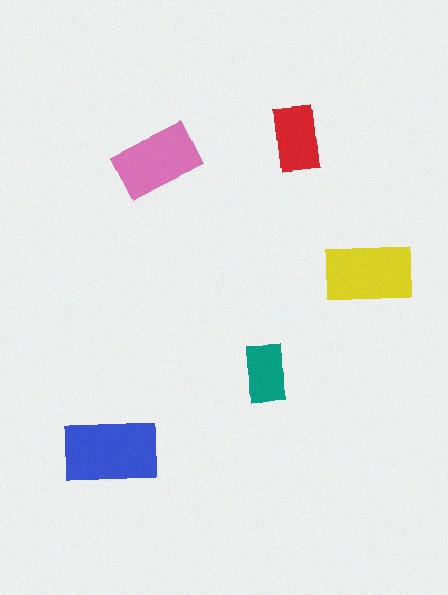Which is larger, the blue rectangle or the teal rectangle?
The blue one.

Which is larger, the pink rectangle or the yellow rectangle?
The yellow one.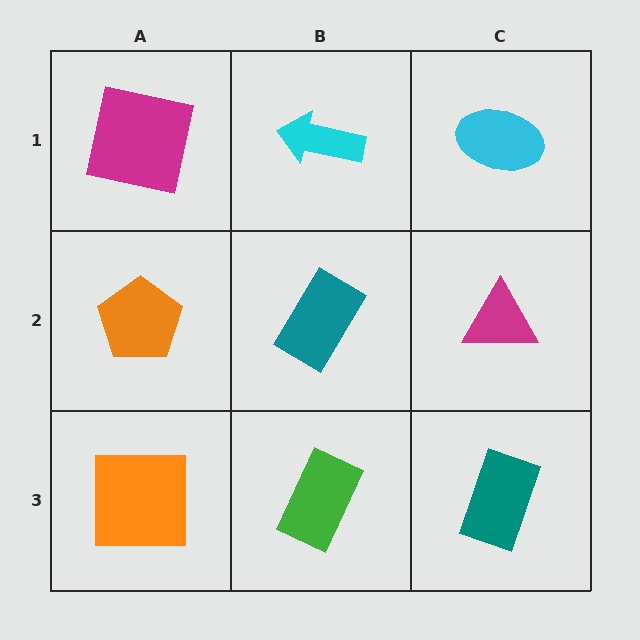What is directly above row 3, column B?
A teal rectangle.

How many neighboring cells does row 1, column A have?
2.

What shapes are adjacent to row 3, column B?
A teal rectangle (row 2, column B), an orange square (row 3, column A), a teal rectangle (row 3, column C).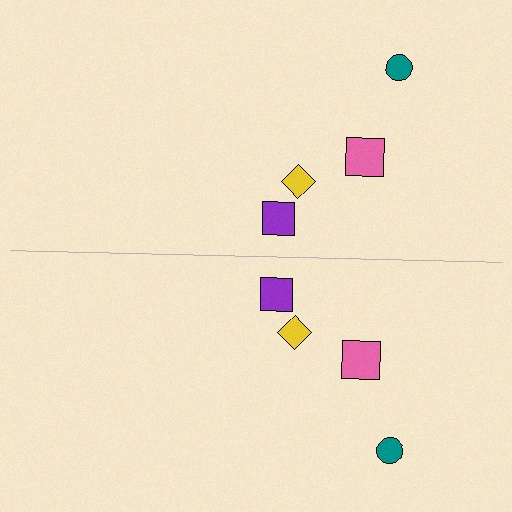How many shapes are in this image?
There are 8 shapes in this image.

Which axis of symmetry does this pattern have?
The pattern has a horizontal axis of symmetry running through the center of the image.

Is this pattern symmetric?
Yes, this pattern has bilateral (reflection) symmetry.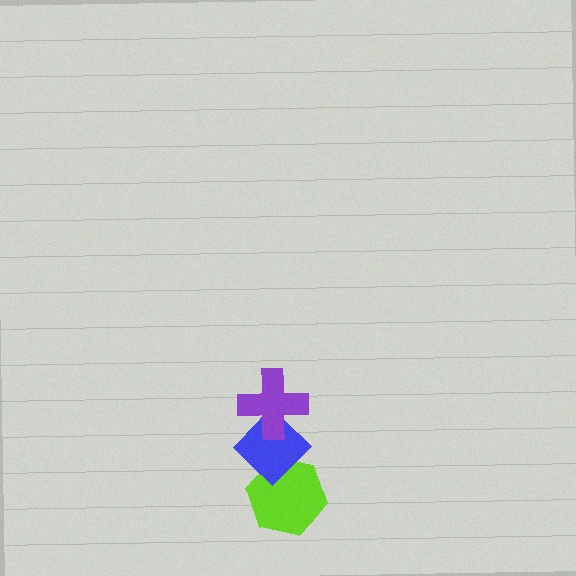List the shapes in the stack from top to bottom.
From top to bottom: the purple cross, the blue diamond, the lime hexagon.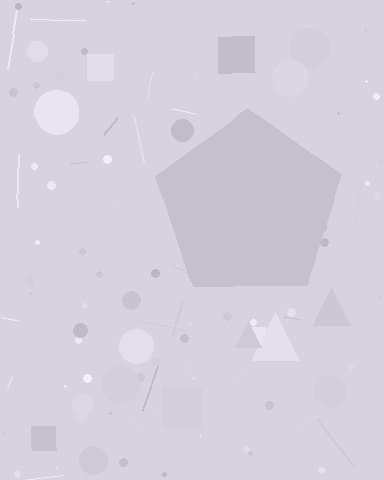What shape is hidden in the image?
A pentagon is hidden in the image.